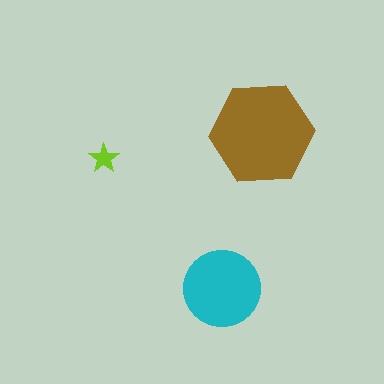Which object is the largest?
The brown hexagon.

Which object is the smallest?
The lime star.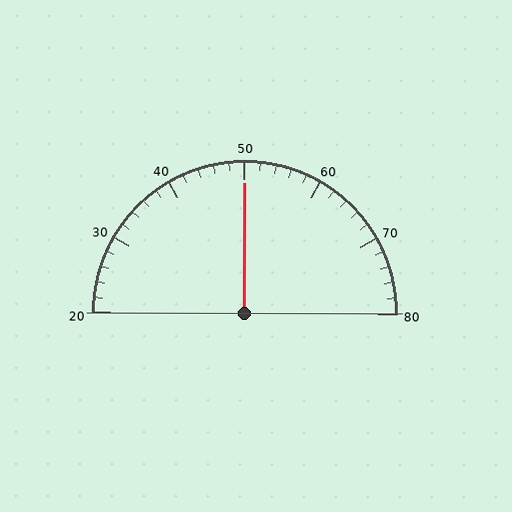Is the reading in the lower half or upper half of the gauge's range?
The reading is in the upper half of the range (20 to 80).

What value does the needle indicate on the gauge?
The needle indicates approximately 50.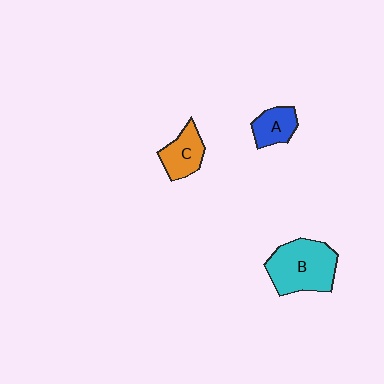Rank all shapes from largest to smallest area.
From largest to smallest: B (cyan), C (orange), A (blue).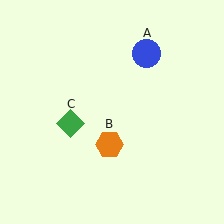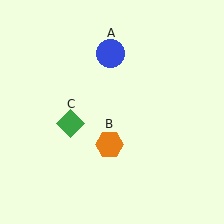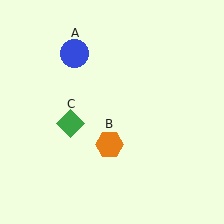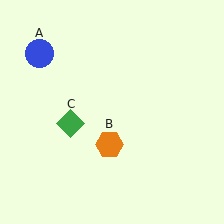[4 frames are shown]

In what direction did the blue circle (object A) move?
The blue circle (object A) moved left.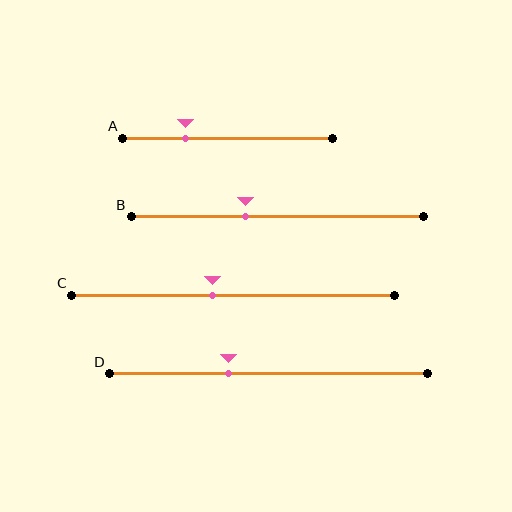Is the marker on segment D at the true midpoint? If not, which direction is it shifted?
No, the marker on segment D is shifted to the left by about 13% of the segment length.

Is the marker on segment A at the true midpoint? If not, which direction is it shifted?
No, the marker on segment A is shifted to the left by about 20% of the segment length.